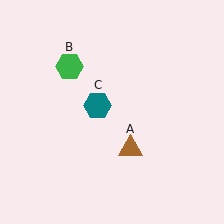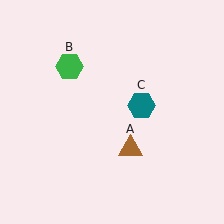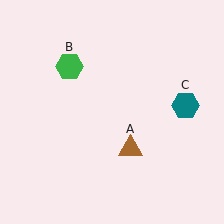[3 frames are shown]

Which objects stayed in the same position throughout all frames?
Brown triangle (object A) and green hexagon (object B) remained stationary.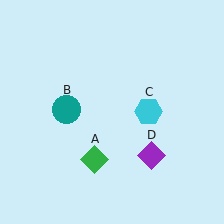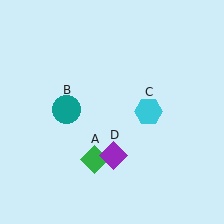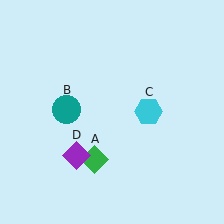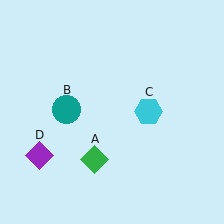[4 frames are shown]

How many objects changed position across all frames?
1 object changed position: purple diamond (object D).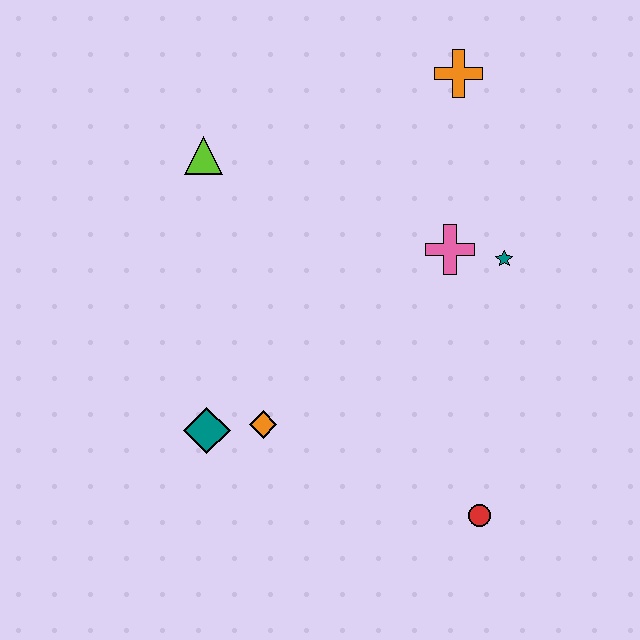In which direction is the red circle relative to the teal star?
The red circle is below the teal star.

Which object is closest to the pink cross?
The teal star is closest to the pink cross.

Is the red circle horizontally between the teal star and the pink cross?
Yes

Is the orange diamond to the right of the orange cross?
No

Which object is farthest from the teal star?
The teal diamond is farthest from the teal star.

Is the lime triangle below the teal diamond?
No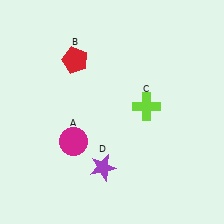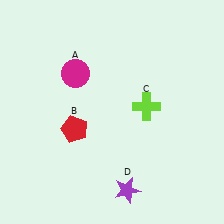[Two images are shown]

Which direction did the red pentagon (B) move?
The red pentagon (B) moved down.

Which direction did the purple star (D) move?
The purple star (D) moved right.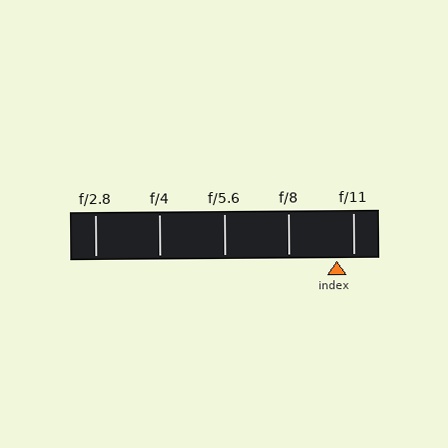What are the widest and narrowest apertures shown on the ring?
The widest aperture shown is f/2.8 and the narrowest is f/11.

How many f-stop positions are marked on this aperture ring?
There are 5 f-stop positions marked.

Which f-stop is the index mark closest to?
The index mark is closest to f/11.